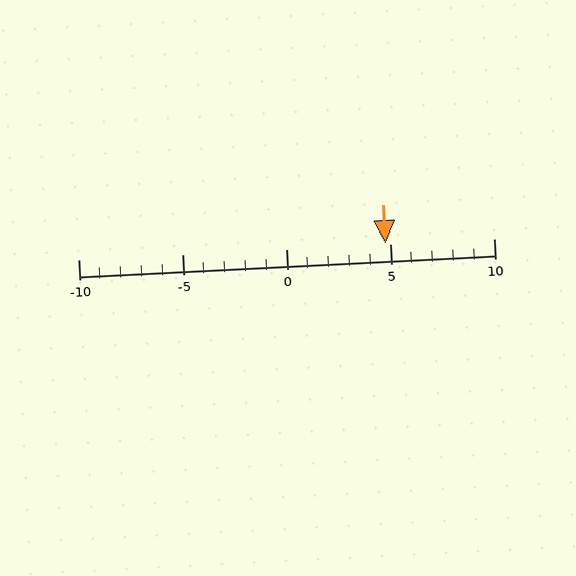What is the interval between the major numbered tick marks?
The major tick marks are spaced 5 units apart.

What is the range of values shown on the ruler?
The ruler shows values from -10 to 10.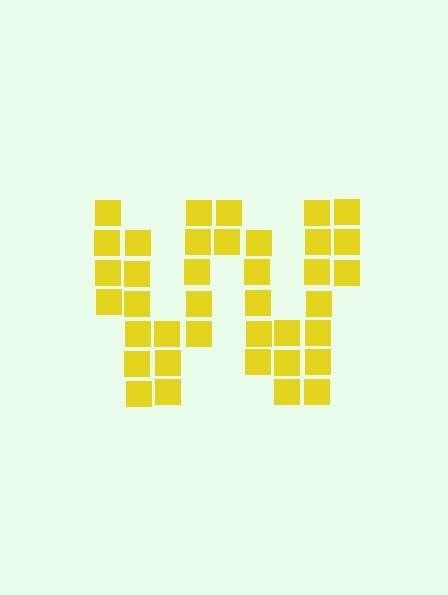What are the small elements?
The small elements are squares.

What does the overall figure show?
The overall figure shows the letter W.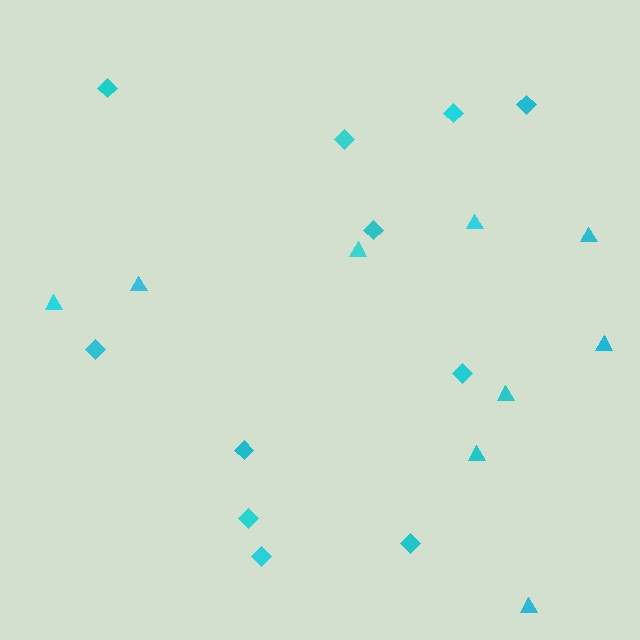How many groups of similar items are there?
There are 2 groups: one group of triangles (9) and one group of diamonds (11).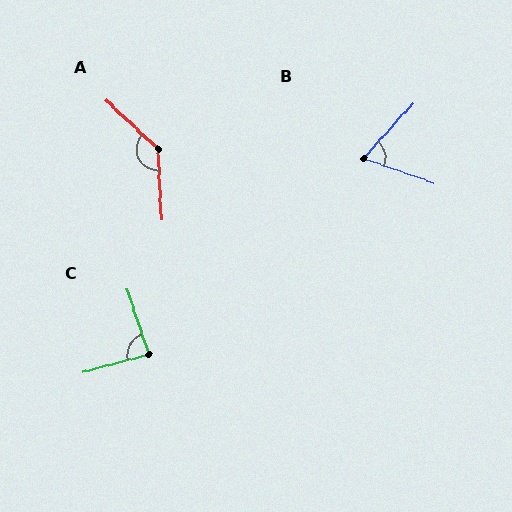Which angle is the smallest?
B, at approximately 67 degrees.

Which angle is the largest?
A, at approximately 135 degrees.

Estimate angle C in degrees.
Approximately 87 degrees.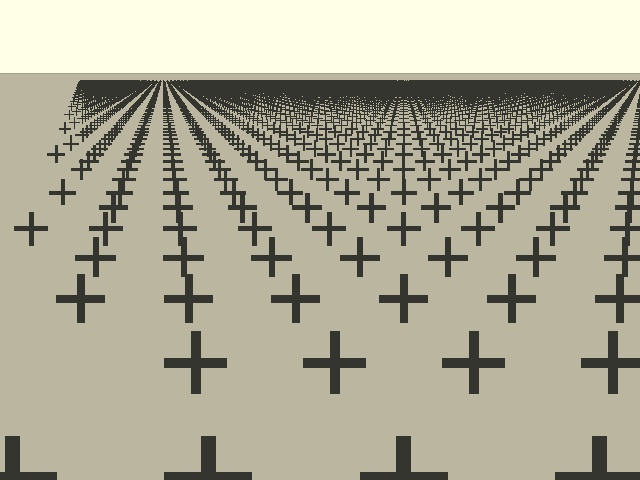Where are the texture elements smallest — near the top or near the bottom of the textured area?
Near the top.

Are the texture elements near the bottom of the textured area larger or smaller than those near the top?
Larger. Near the bottom, elements are closer to the viewer and appear at a bigger on-screen size.